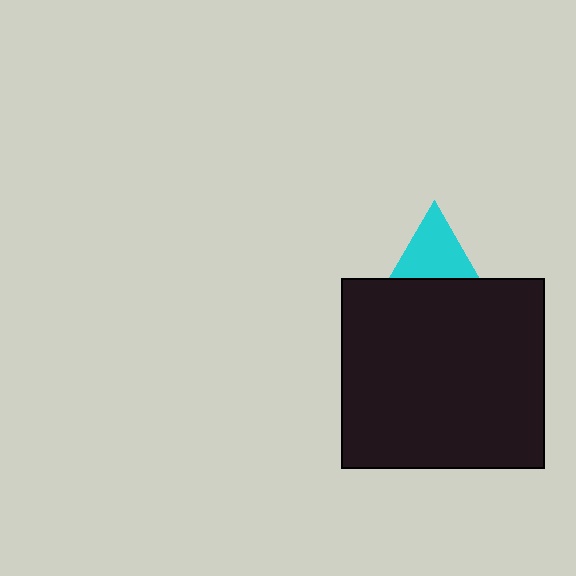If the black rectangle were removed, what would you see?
You would see the complete cyan triangle.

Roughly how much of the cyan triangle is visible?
A small part of it is visible (roughly 44%).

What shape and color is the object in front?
The object in front is a black rectangle.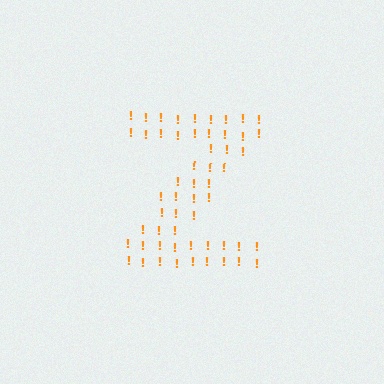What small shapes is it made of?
It is made of small exclamation marks.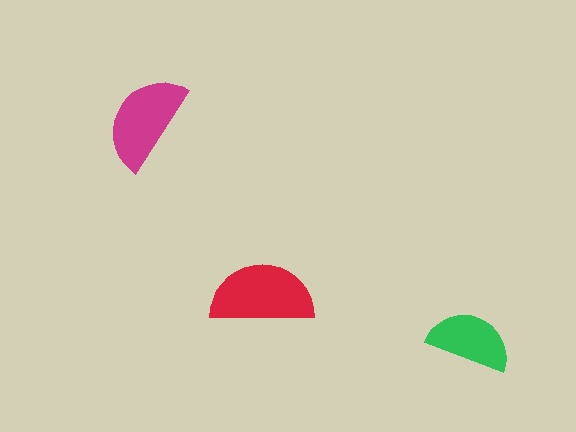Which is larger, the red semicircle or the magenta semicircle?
The red one.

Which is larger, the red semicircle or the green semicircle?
The red one.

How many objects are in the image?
There are 3 objects in the image.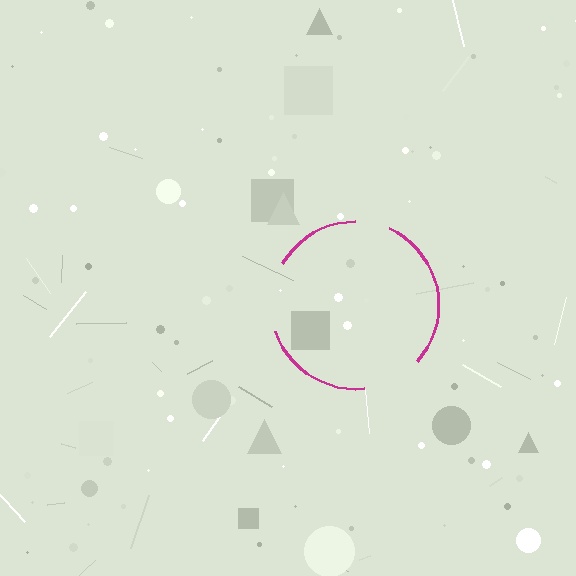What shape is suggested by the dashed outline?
The dashed outline suggests a circle.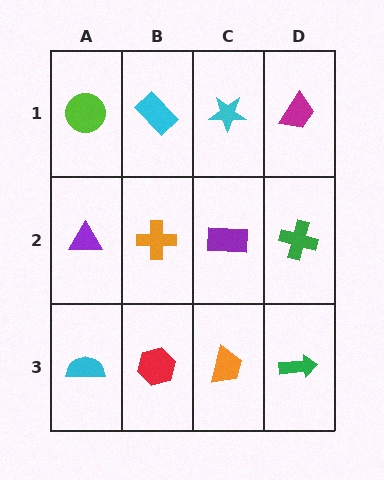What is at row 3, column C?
An orange trapezoid.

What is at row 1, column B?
A cyan rectangle.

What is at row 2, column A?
A purple triangle.